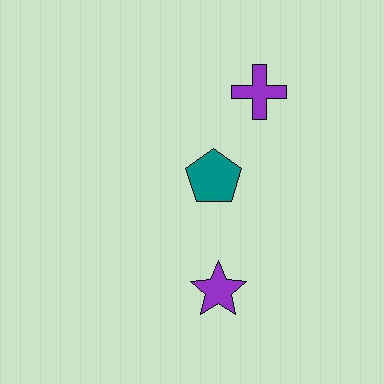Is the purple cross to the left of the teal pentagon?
No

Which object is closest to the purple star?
The teal pentagon is closest to the purple star.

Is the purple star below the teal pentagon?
Yes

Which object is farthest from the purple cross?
The purple star is farthest from the purple cross.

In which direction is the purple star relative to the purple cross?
The purple star is below the purple cross.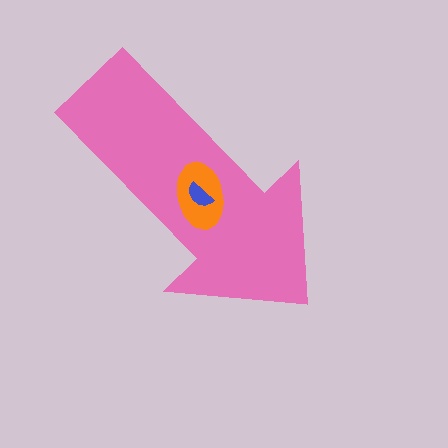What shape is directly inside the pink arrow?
The orange ellipse.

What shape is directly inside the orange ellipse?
The blue semicircle.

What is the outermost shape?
The pink arrow.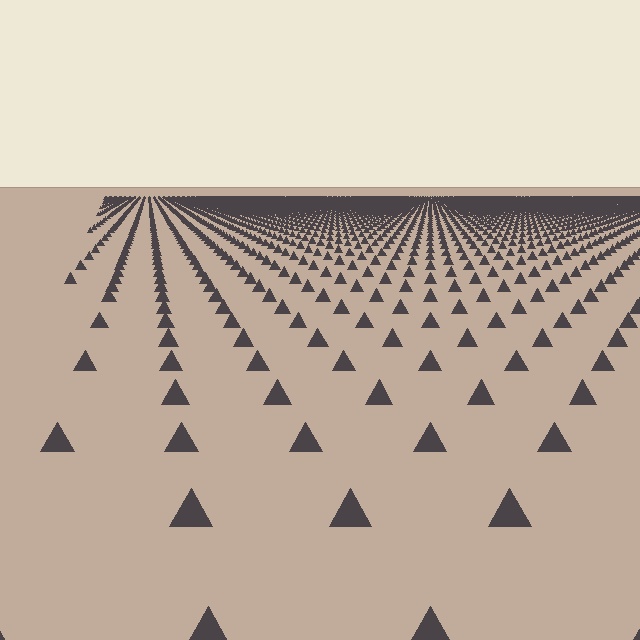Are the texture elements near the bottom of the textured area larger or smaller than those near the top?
Larger. Near the bottom, elements are closer to the viewer and appear at a bigger on-screen size.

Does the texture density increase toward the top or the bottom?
Density increases toward the top.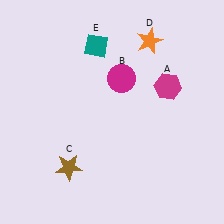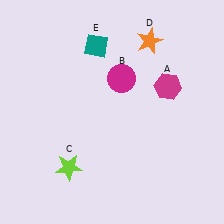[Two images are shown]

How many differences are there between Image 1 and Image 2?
There is 1 difference between the two images.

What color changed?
The star (C) changed from brown in Image 1 to lime in Image 2.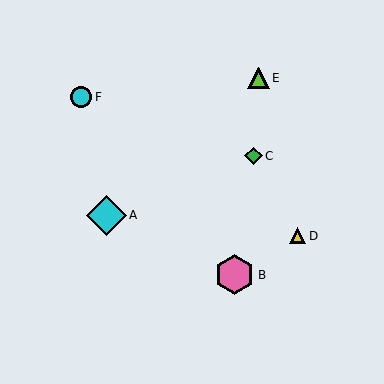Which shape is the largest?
The pink hexagon (labeled B) is the largest.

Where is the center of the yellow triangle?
The center of the yellow triangle is at (298, 236).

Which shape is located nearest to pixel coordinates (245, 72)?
The lime triangle (labeled E) at (259, 78) is nearest to that location.